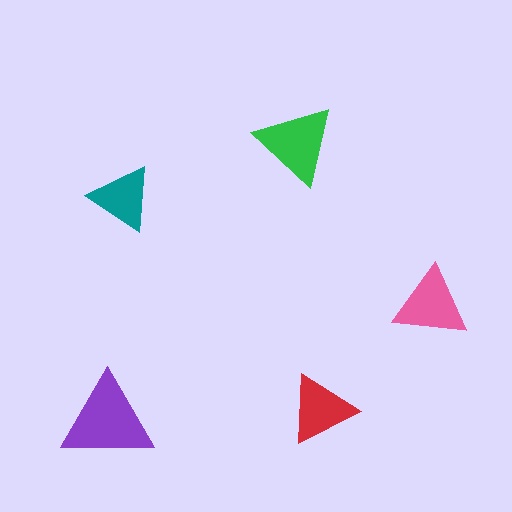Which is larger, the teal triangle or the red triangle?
The red one.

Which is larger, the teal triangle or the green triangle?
The green one.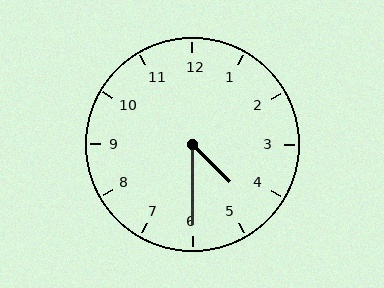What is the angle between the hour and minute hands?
Approximately 45 degrees.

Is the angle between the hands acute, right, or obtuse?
It is acute.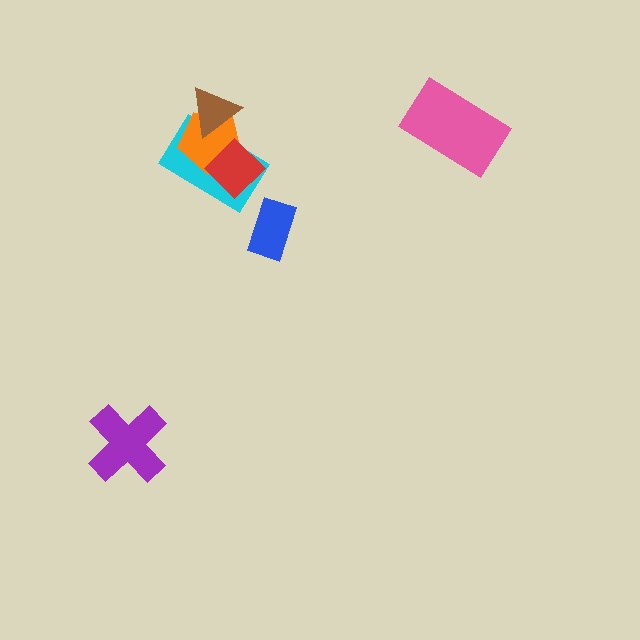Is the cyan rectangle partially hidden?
Yes, it is partially covered by another shape.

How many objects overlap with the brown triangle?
2 objects overlap with the brown triangle.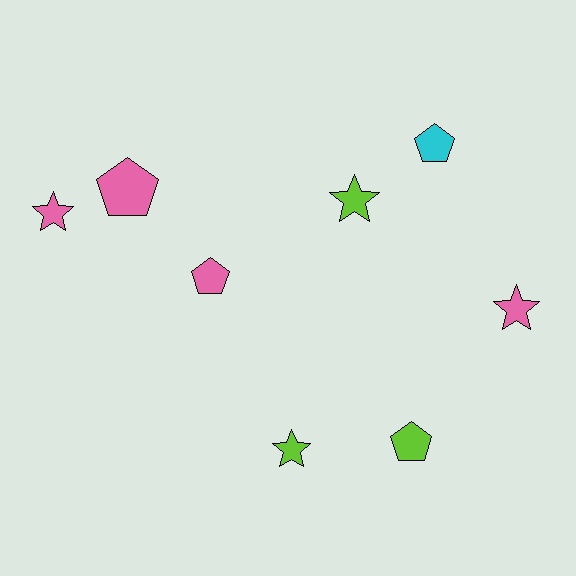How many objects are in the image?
There are 8 objects.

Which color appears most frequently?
Pink, with 4 objects.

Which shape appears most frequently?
Pentagon, with 4 objects.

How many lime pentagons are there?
There is 1 lime pentagon.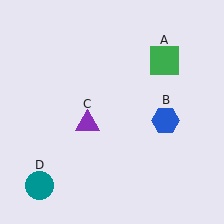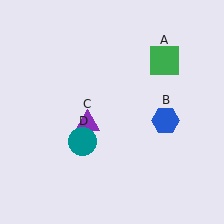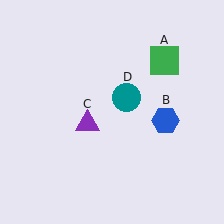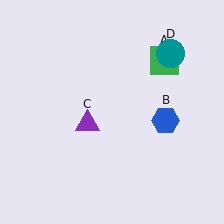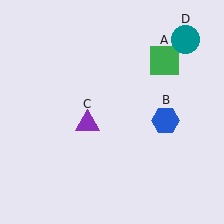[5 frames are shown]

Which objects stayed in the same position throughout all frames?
Green square (object A) and blue hexagon (object B) and purple triangle (object C) remained stationary.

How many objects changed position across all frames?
1 object changed position: teal circle (object D).